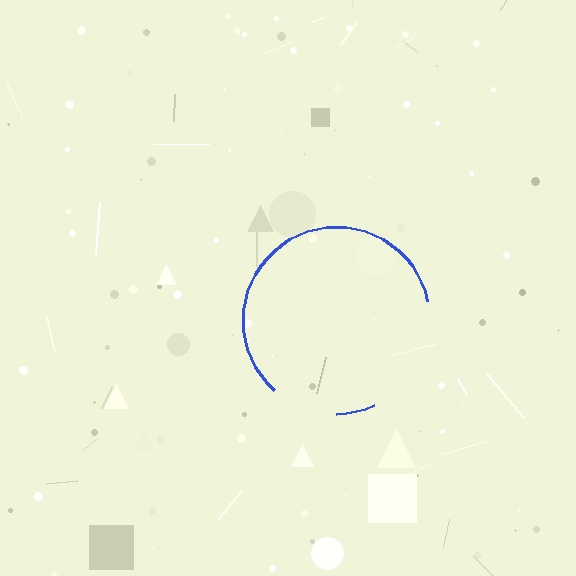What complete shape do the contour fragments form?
The contour fragments form a circle.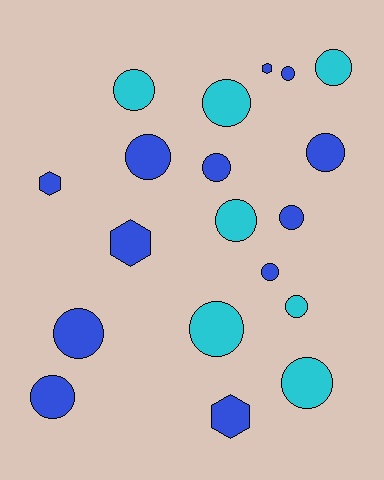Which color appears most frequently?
Blue, with 12 objects.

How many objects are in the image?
There are 19 objects.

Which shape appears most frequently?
Circle, with 15 objects.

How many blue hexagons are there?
There are 4 blue hexagons.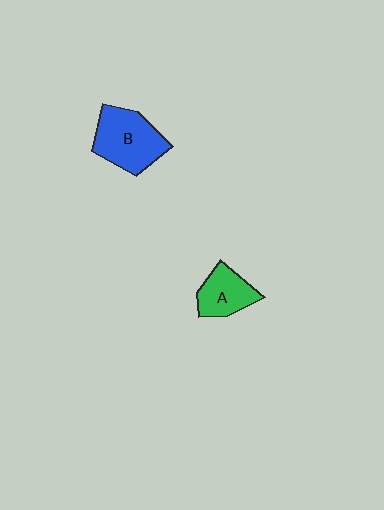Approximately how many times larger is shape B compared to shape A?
Approximately 1.5 times.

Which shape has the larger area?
Shape B (blue).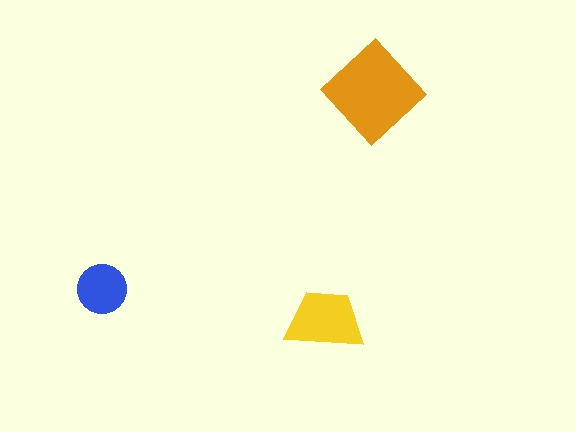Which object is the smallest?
The blue circle.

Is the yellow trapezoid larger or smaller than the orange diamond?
Smaller.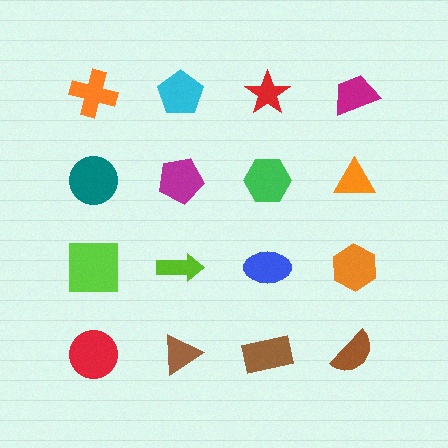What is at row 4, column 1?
A red circle.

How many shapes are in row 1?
4 shapes.